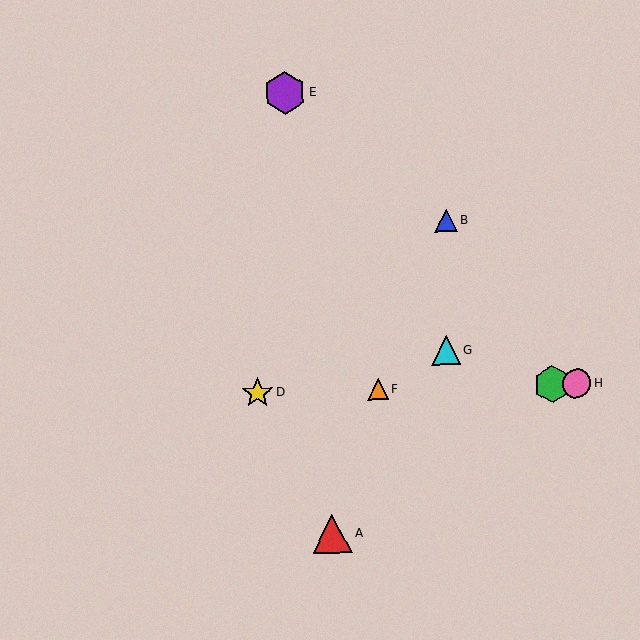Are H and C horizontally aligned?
Yes, both are at y≈383.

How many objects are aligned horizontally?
4 objects (C, D, F, H) are aligned horizontally.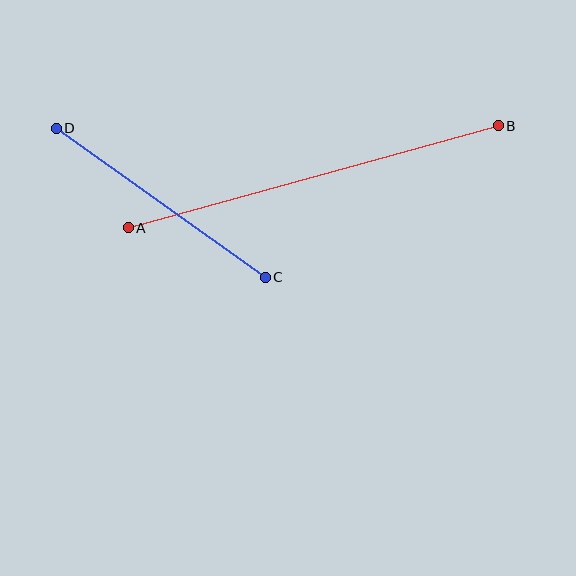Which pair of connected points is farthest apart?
Points A and B are farthest apart.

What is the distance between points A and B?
The distance is approximately 384 pixels.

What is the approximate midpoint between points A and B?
The midpoint is at approximately (313, 177) pixels.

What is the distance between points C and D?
The distance is approximately 257 pixels.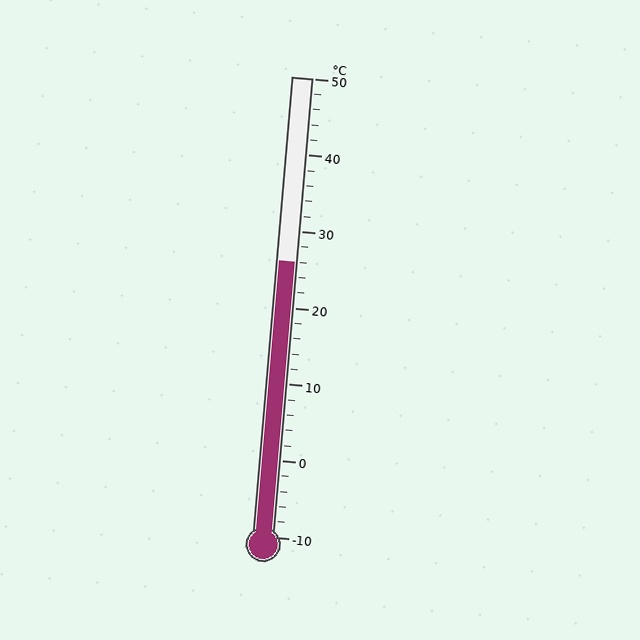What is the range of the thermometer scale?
The thermometer scale ranges from -10°C to 50°C.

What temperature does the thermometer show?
The thermometer shows approximately 26°C.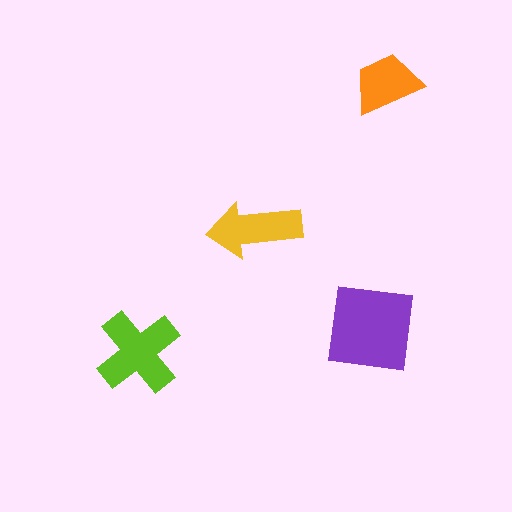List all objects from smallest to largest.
The orange trapezoid, the yellow arrow, the lime cross, the purple square.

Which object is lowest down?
The lime cross is bottommost.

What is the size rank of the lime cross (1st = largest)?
2nd.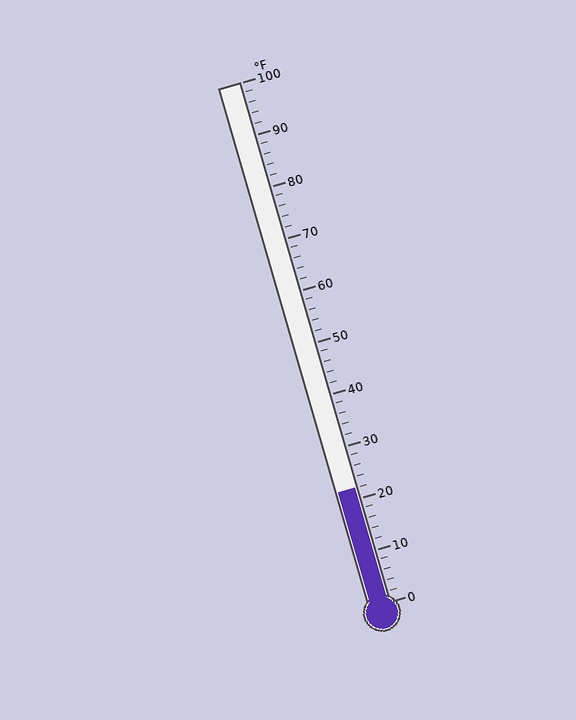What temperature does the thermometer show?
The thermometer shows approximately 22°F.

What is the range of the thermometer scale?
The thermometer scale ranges from 0°F to 100°F.